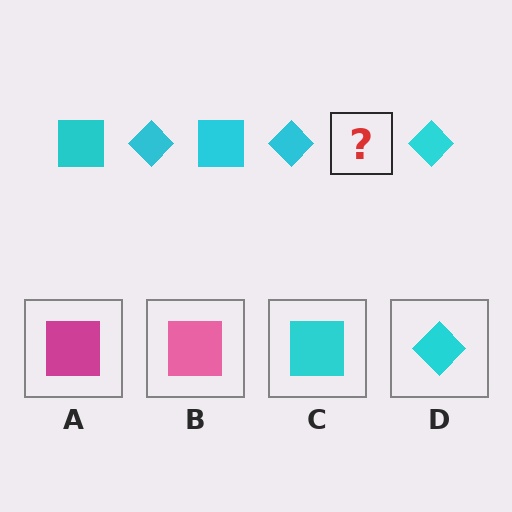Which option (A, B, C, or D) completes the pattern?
C.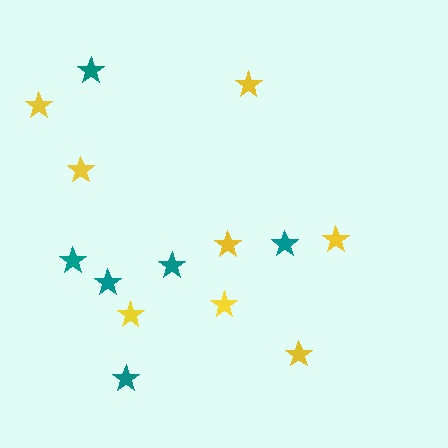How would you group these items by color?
There are 2 groups: one group of teal stars (6) and one group of yellow stars (8).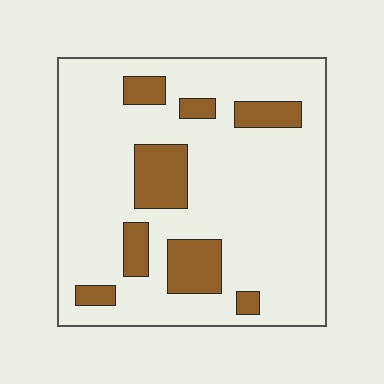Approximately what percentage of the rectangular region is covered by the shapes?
Approximately 20%.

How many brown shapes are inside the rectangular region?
8.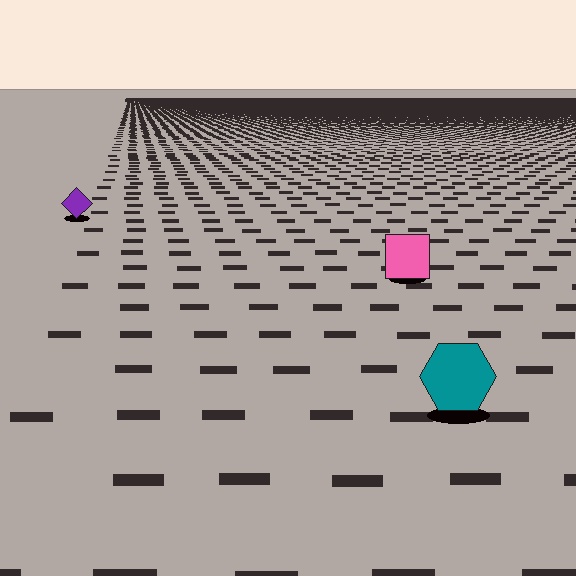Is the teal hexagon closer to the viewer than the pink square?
Yes. The teal hexagon is closer — you can tell from the texture gradient: the ground texture is coarser near it.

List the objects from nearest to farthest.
From nearest to farthest: the teal hexagon, the pink square, the purple diamond.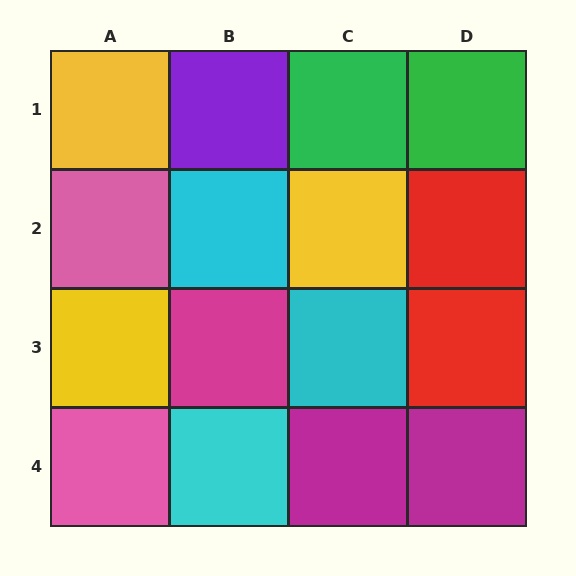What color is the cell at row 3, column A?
Yellow.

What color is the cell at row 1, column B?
Purple.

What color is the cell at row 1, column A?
Yellow.